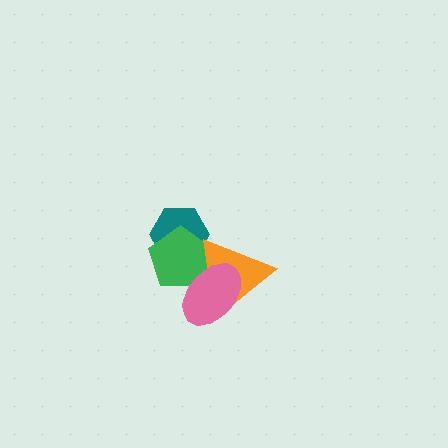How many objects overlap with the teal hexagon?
2 objects overlap with the teal hexagon.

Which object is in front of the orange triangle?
The pink ellipse is in front of the orange triangle.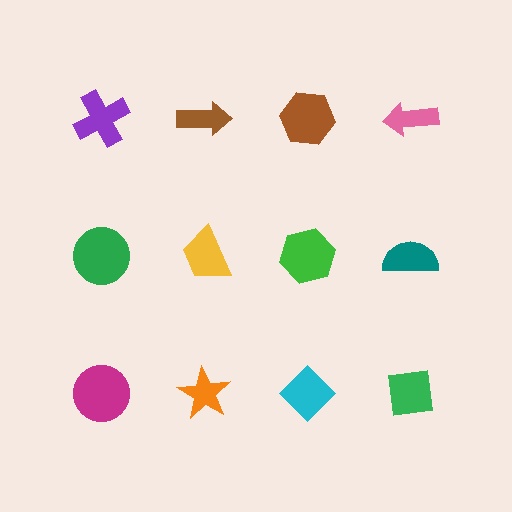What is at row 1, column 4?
A pink arrow.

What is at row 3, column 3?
A cyan diamond.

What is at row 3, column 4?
A green square.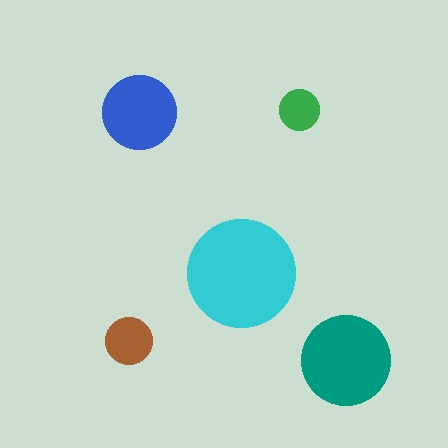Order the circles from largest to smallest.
the cyan one, the teal one, the blue one, the brown one, the green one.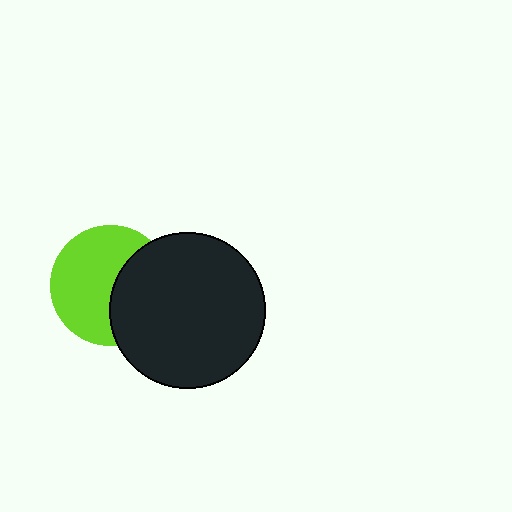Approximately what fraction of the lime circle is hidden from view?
Roughly 39% of the lime circle is hidden behind the black circle.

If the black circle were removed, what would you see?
You would see the complete lime circle.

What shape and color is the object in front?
The object in front is a black circle.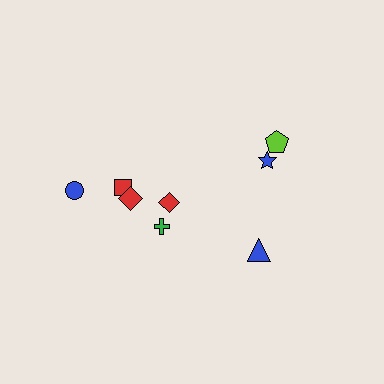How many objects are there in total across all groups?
There are 8 objects.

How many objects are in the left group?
There are 5 objects.